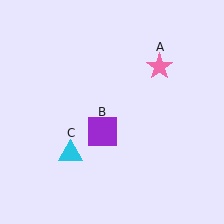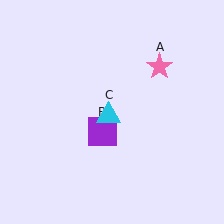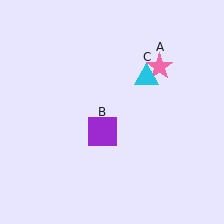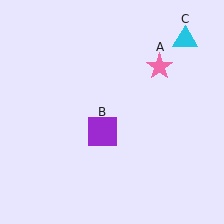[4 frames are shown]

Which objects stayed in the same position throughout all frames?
Pink star (object A) and purple square (object B) remained stationary.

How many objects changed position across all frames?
1 object changed position: cyan triangle (object C).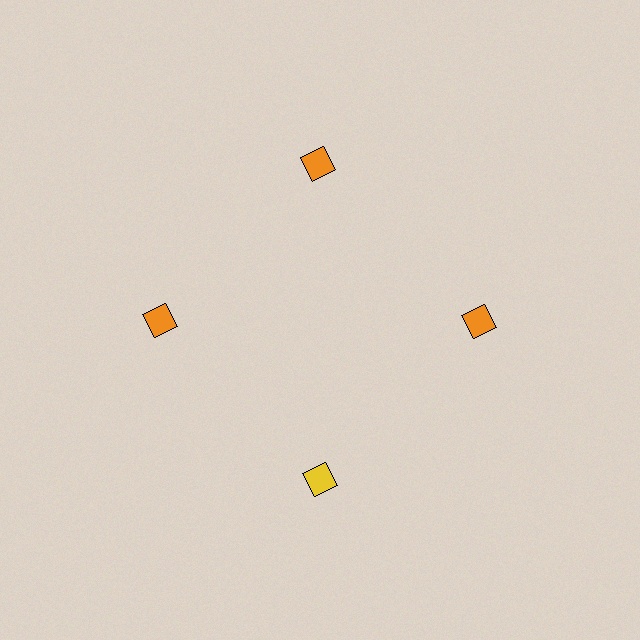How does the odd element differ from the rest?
It has a different color: yellow instead of orange.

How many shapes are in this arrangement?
There are 4 shapes arranged in a ring pattern.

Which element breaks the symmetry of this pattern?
The yellow diamond at roughly the 6 o'clock position breaks the symmetry. All other shapes are orange diamonds.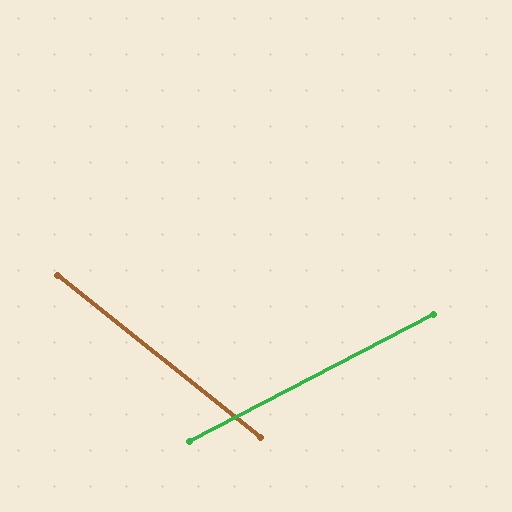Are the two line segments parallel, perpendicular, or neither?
Neither parallel nor perpendicular — they differ by about 66°.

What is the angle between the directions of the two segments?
Approximately 66 degrees.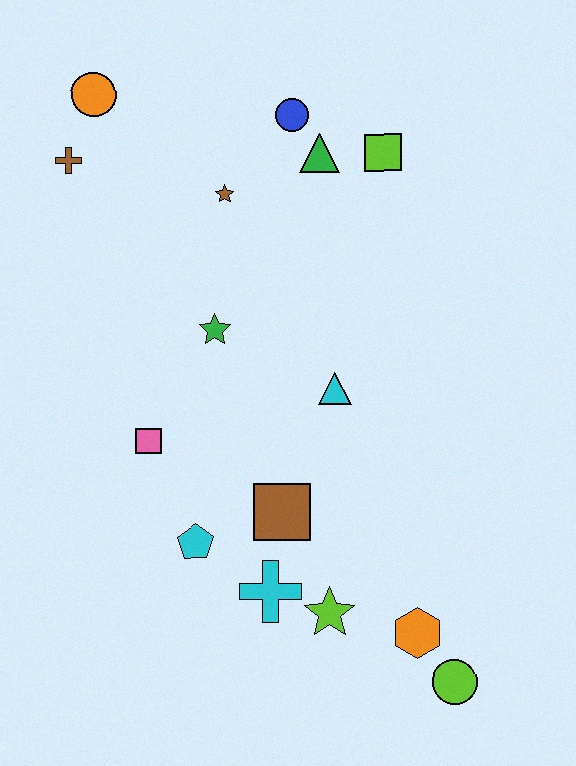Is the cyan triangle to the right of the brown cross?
Yes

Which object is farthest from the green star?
The lime circle is farthest from the green star.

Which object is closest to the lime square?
The green triangle is closest to the lime square.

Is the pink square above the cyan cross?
Yes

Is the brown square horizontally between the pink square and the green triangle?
Yes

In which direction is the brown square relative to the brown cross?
The brown square is below the brown cross.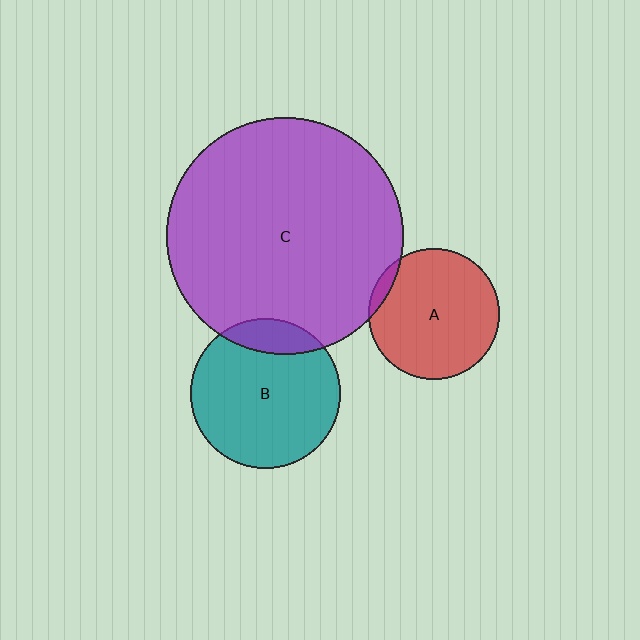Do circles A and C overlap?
Yes.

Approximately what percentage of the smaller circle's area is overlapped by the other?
Approximately 5%.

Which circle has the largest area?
Circle C (purple).